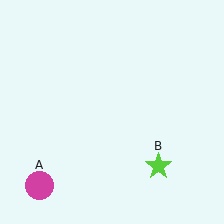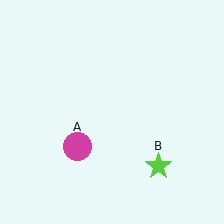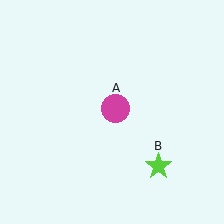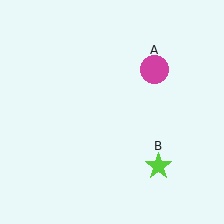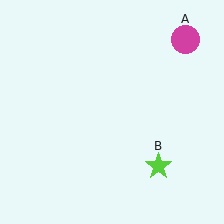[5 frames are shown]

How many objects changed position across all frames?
1 object changed position: magenta circle (object A).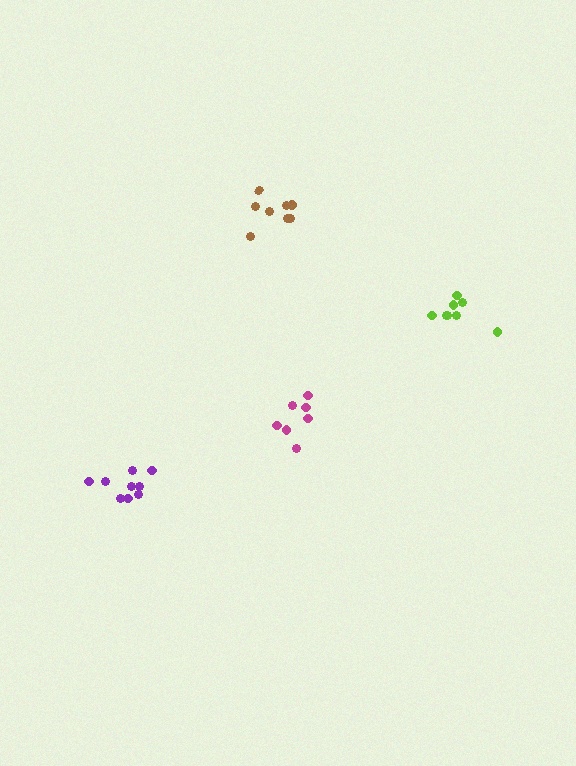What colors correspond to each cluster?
The clusters are colored: magenta, brown, purple, lime.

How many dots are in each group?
Group 1: 7 dots, Group 2: 8 dots, Group 3: 9 dots, Group 4: 8 dots (32 total).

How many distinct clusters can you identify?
There are 4 distinct clusters.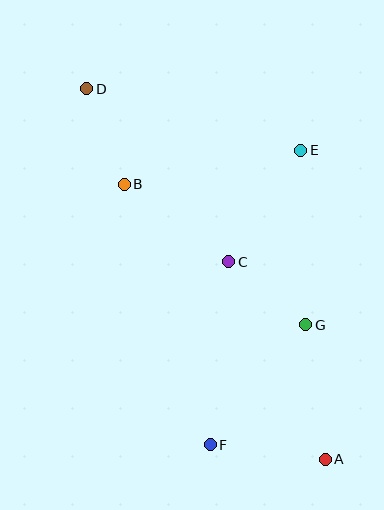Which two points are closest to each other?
Points C and G are closest to each other.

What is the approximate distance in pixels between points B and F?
The distance between B and F is approximately 274 pixels.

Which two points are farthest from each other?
Points A and D are farthest from each other.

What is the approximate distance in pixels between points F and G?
The distance between F and G is approximately 153 pixels.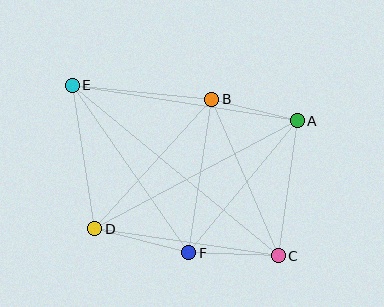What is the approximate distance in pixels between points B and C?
The distance between B and C is approximately 170 pixels.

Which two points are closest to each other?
Points A and B are closest to each other.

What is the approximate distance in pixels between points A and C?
The distance between A and C is approximately 136 pixels.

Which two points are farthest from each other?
Points C and E are farthest from each other.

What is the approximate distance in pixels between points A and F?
The distance between A and F is approximately 171 pixels.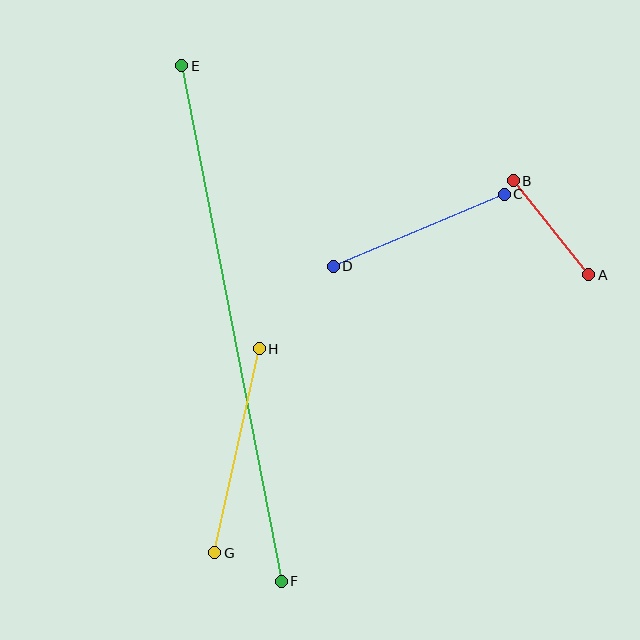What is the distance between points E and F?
The distance is approximately 525 pixels.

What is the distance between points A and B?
The distance is approximately 120 pixels.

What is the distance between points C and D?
The distance is approximately 185 pixels.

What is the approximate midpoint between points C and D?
The midpoint is at approximately (419, 230) pixels.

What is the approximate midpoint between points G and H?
The midpoint is at approximately (237, 451) pixels.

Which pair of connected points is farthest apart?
Points E and F are farthest apart.